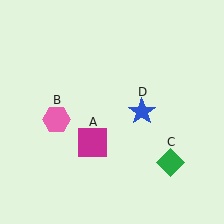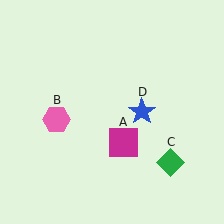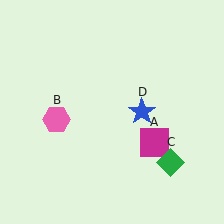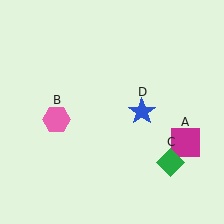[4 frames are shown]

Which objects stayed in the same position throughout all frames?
Pink hexagon (object B) and green diamond (object C) and blue star (object D) remained stationary.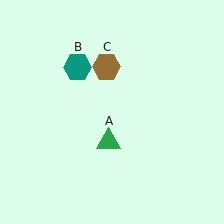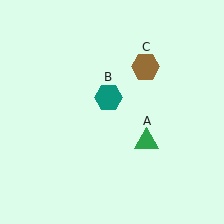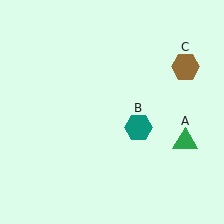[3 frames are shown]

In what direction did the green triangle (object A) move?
The green triangle (object A) moved right.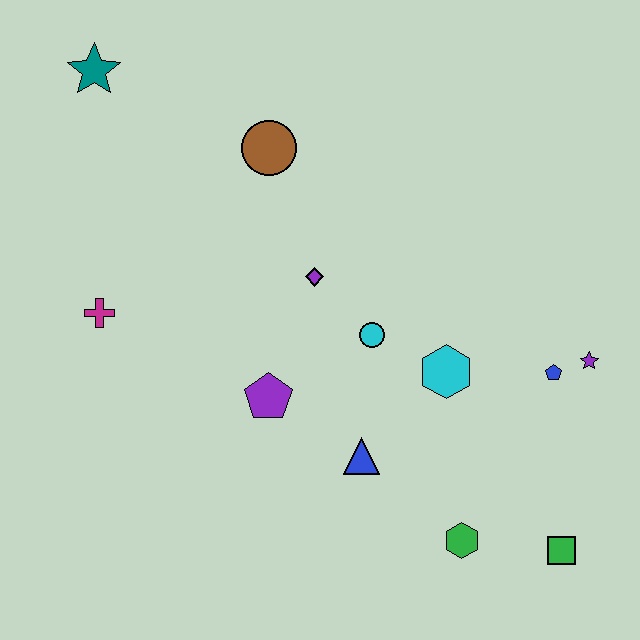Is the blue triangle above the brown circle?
No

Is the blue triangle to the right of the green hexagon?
No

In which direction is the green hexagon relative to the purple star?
The green hexagon is below the purple star.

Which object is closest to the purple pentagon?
The blue triangle is closest to the purple pentagon.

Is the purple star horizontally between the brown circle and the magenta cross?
No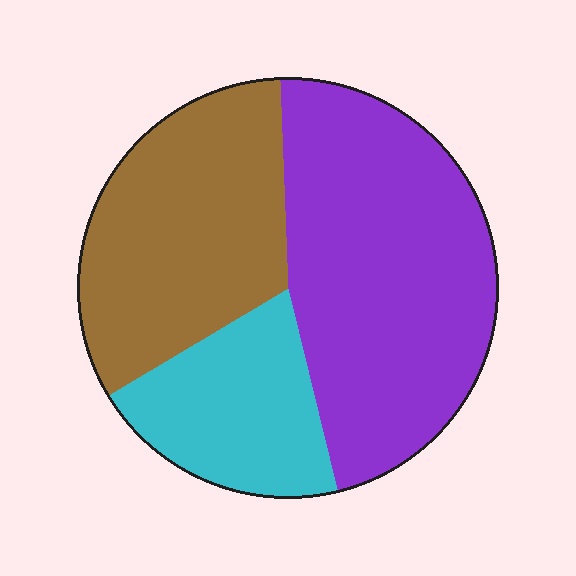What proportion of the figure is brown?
Brown takes up about one third (1/3) of the figure.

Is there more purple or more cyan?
Purple.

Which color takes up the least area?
Cyan, at roughly 20%.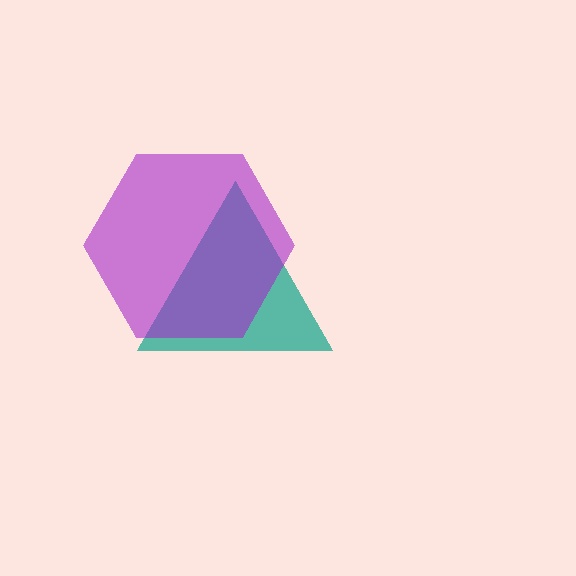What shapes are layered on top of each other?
The layered shapes are: a teal triangle, a purple hexagon.